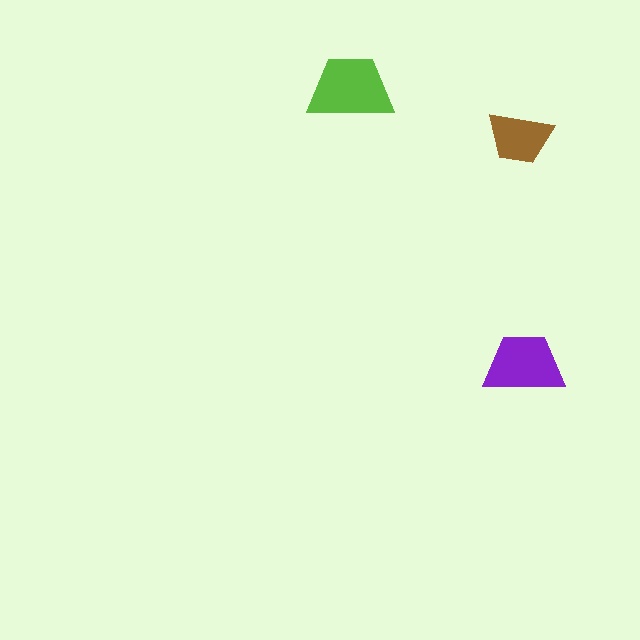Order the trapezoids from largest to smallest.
the lime one, the purple one, the brown one.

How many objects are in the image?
There are 3 objects in the image.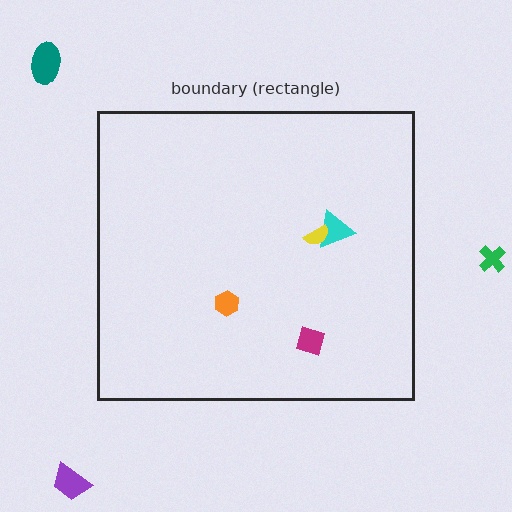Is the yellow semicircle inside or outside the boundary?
Inside.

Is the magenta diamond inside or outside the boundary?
Inside.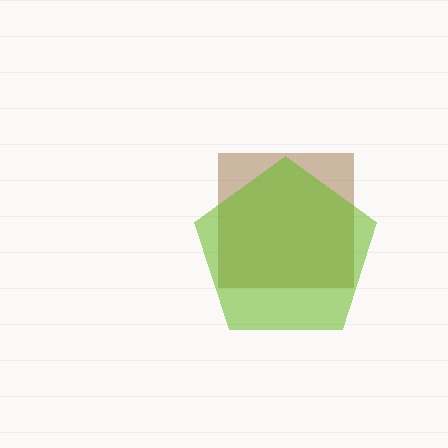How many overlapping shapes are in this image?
There are 2 overlapping shapes in the image.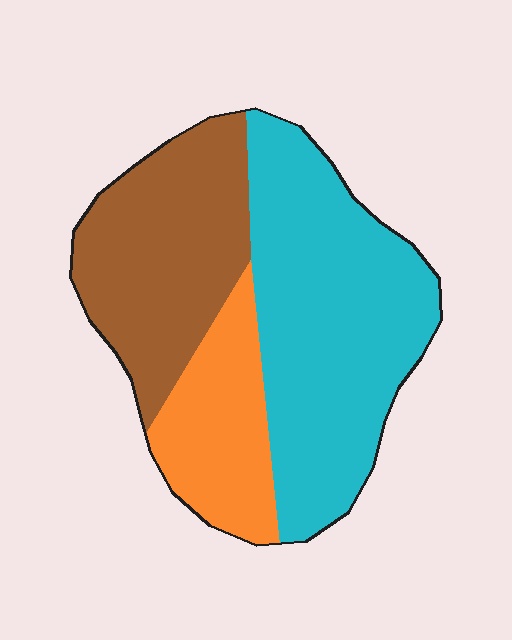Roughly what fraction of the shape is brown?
Brown takes up about one third (1/3) of the shape.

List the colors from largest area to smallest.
From largest to smallest: cyan, brown, orange.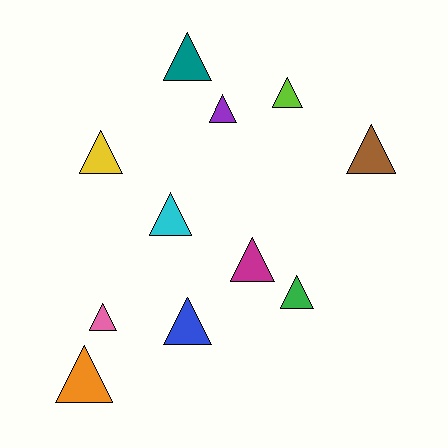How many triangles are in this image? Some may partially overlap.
There are 11 triangles.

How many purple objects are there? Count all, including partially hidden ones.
There is 1 purple object.